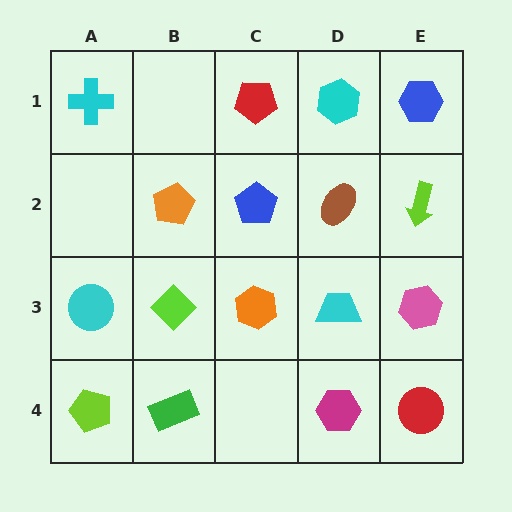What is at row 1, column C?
A red pentagon.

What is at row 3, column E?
A pink hexagon.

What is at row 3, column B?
A lime diamond.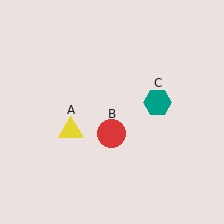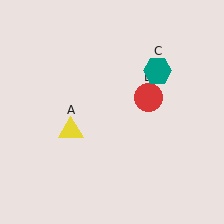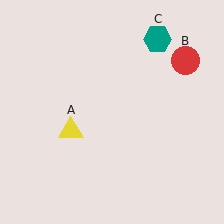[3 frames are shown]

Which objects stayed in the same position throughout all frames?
Yellow triangle (object A) remained stationary.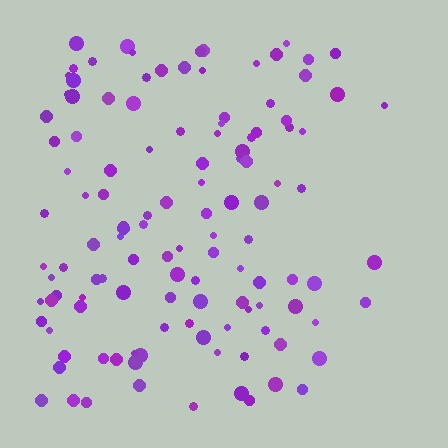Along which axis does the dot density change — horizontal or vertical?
Horizontal.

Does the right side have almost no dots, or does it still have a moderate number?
Still a moderate number, just noticeably fewer than the left.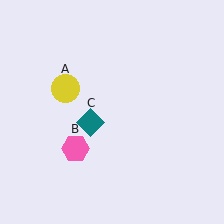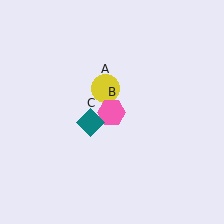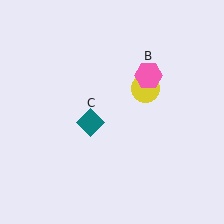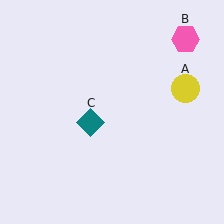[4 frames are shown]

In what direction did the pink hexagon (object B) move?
The pink hexagon (object B) moved up and to the right.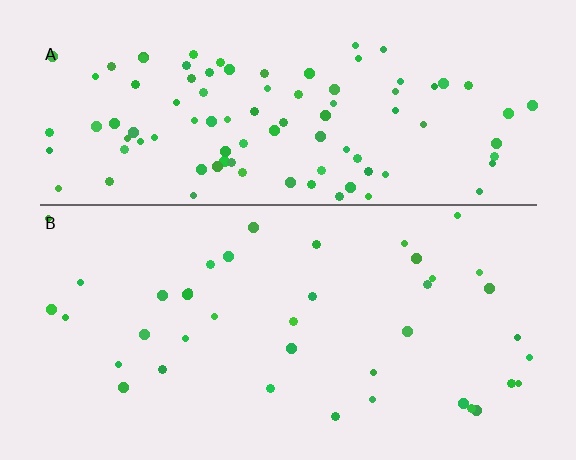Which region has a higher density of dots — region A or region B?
A (the top).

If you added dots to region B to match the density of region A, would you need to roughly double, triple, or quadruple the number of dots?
Approximately double.